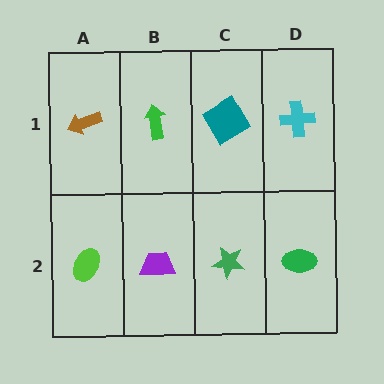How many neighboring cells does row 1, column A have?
2.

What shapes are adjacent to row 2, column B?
A green arrow (row 1, column B), a lime ellipse (row 2, column A), a green star (row 2, column C).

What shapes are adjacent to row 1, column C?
A green star (row 2, column C), a green arrow (row 1, column B), a cyan cross (row 1, column D).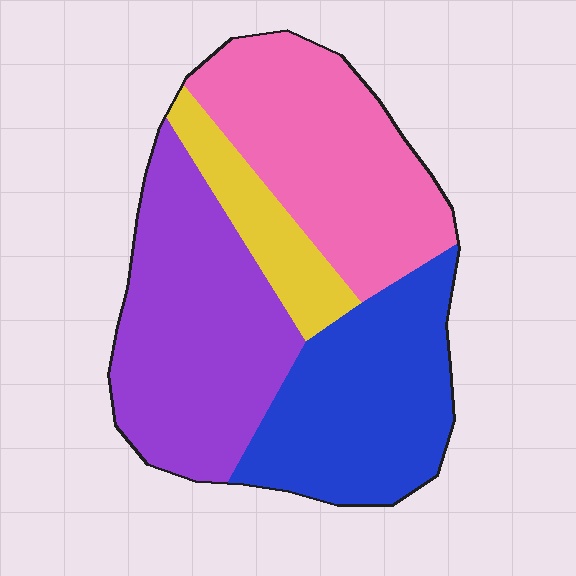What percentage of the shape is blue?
Blue takes up between a quarter and a half of the shape.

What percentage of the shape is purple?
Purple takes up about one third (1/3) of the shape.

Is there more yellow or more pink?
Pink.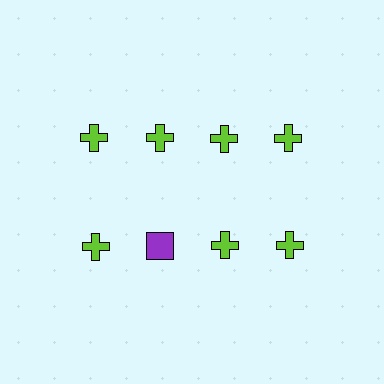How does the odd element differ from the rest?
It differs in both color (purple instead of lime) and shape (square instead of cross).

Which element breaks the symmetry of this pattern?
The purple square in the second row, second from left column breaks the symmetry. All other shapes are lime crosses.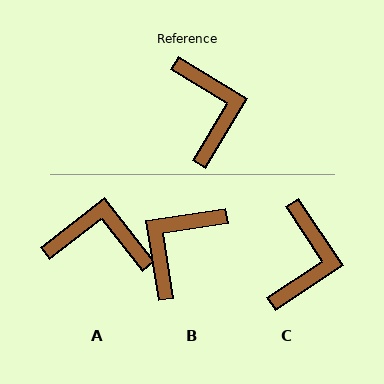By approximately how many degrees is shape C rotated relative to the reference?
Approximately 25 degrees clockwise.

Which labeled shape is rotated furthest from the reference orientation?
B, about 130 degrees away.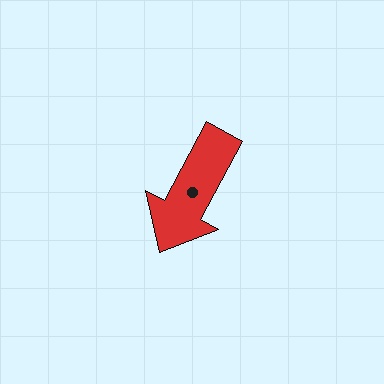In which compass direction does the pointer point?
Southwest.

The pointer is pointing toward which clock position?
Roughly 7 o'clock.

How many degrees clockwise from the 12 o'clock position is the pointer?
Approximately 208 degrees.